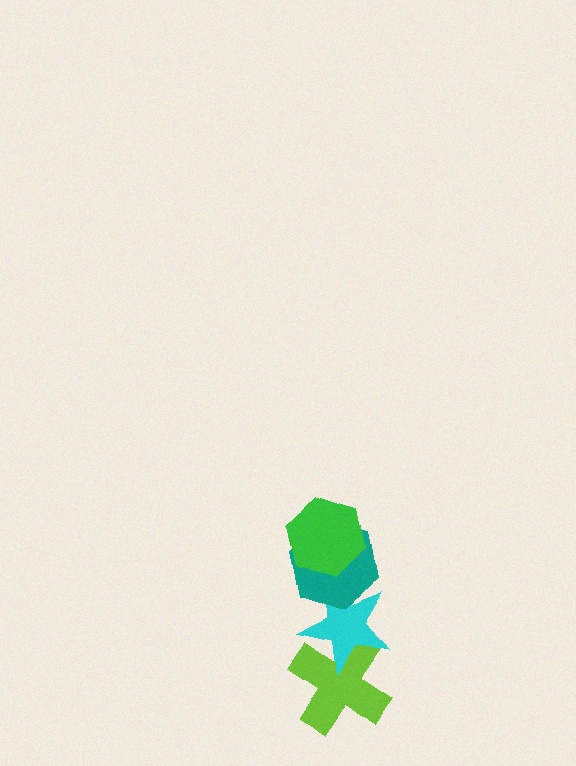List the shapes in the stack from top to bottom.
From top to bottom: the green hexagon, the teal hexagon, the cyan star, the lime cross.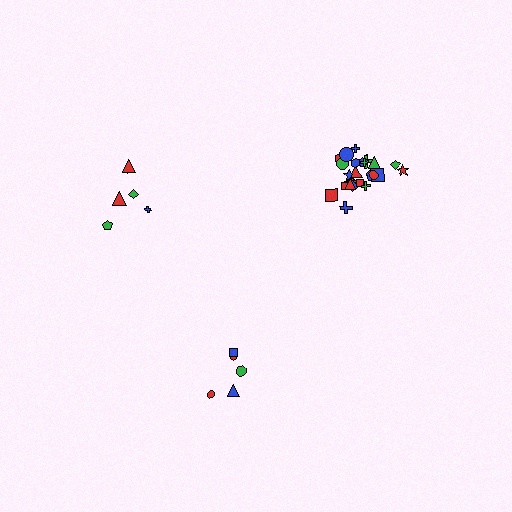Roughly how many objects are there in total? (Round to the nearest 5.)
Roughly 35 objects in total.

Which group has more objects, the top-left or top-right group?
The top-right group.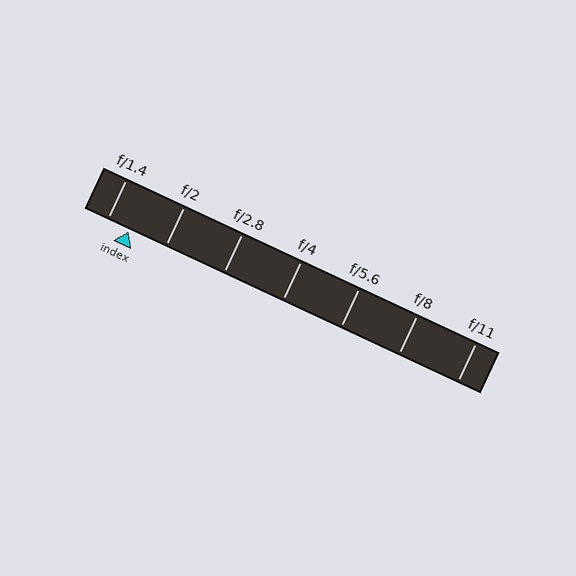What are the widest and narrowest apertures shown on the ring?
The widest aperture shown is f/1.4 and the narrowest is f/11.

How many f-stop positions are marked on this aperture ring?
There are 7 f-stop positions marked.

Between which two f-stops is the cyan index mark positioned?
The index mark is between f/1.4 and f/2.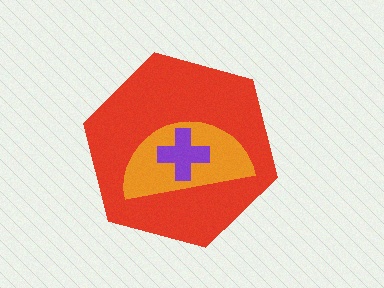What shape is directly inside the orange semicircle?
The purple cross.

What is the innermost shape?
The purple cross.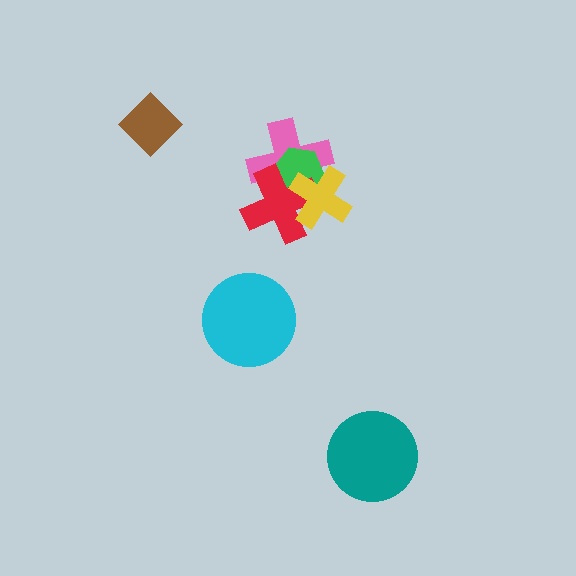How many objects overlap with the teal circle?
0 objects overlap with the teal circle.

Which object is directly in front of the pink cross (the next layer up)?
The green hexagon is directly in front of the pink cross.